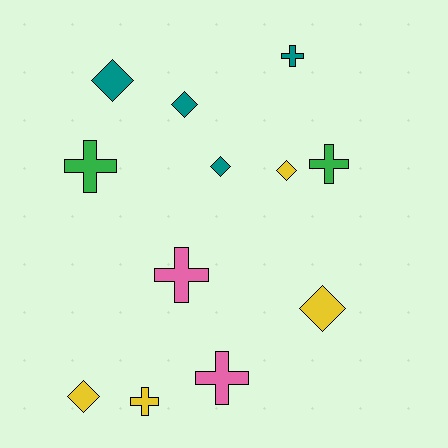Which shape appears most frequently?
Cross, with 6 objects.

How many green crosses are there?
There are 2 green crosses.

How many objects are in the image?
There are 12 objects.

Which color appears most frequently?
Teal, with 4 objects.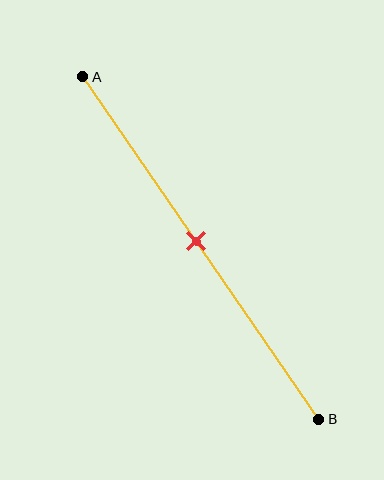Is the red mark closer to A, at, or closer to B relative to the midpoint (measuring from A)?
The red mark is approximately at the midpoint of segment AB.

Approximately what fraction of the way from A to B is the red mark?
The red mark is approximately 50% of the way from A to B.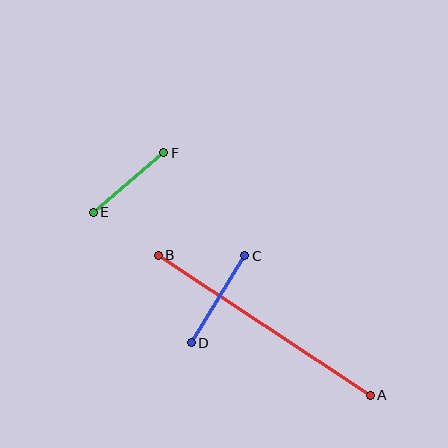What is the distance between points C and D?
The distance is approximately 102 pixels.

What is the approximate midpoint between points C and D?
The midpoint is at approximately (218, 299) pixels.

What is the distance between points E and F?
The distance is approximately 92 pixels.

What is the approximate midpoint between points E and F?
The midpoint is at approximately (129, 182) pixels.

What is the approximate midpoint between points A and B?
The midpoint is at approximately (264, 325) pixels.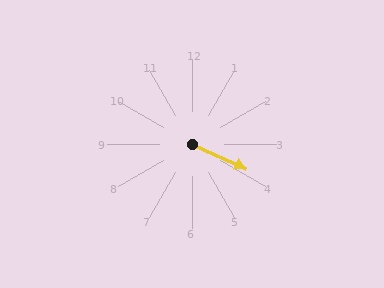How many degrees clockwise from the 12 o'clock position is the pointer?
Approximately 115 degrees.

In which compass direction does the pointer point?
Southeast.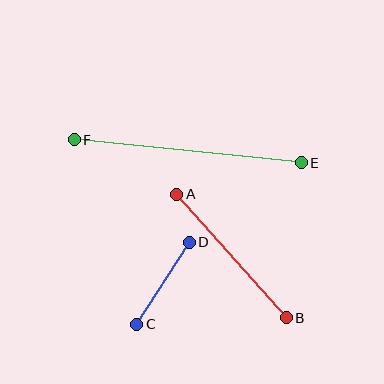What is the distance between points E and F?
The distance is approximately 228 pixels.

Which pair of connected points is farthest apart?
Points E and F are farthest apart.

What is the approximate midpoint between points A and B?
The midpoint is at approximately (232, 256) pixels.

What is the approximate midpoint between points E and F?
The midpoint is at approximately (188, 151) pixels.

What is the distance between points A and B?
The distance is approximately 165 pixels.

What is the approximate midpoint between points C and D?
The midpoint is at approximately (163, 283) pixels.